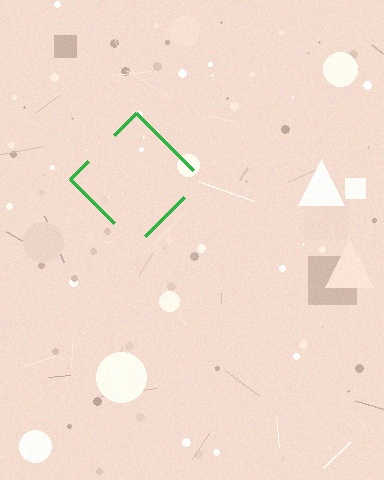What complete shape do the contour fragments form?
The contour fragments form a diamond.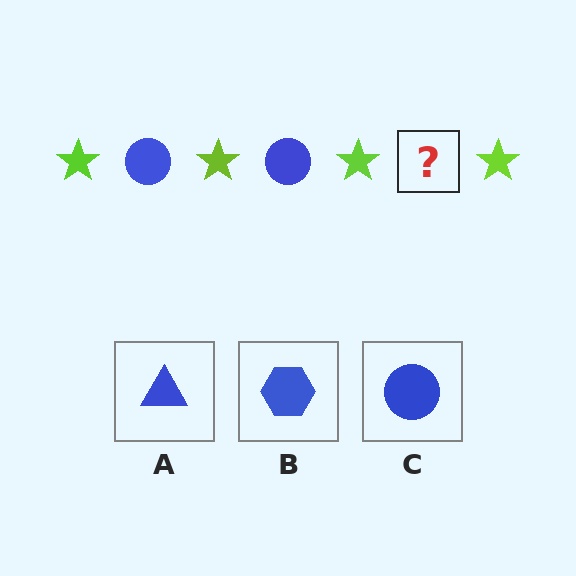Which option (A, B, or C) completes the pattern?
C.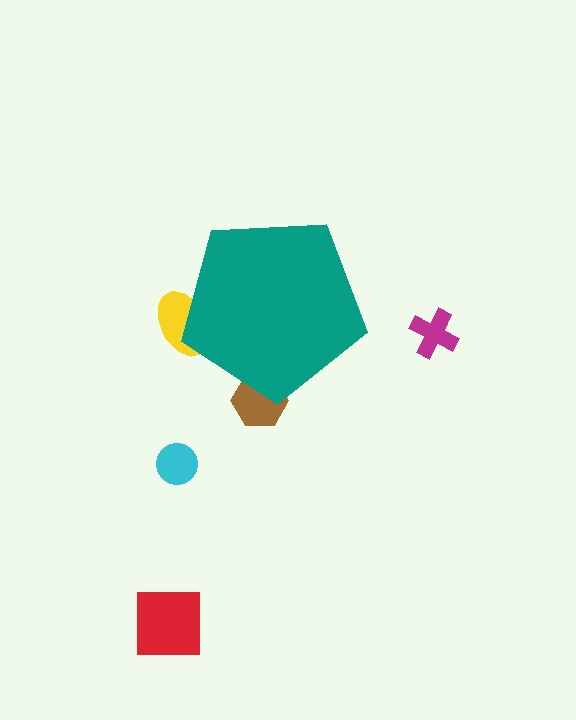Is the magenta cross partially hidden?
No, the magenta cross is fully visible.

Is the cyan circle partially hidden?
No, the cyan circle is fully visible.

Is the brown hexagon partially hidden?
Yes, the brown hexagon is partially hidden behind the teal pentagon.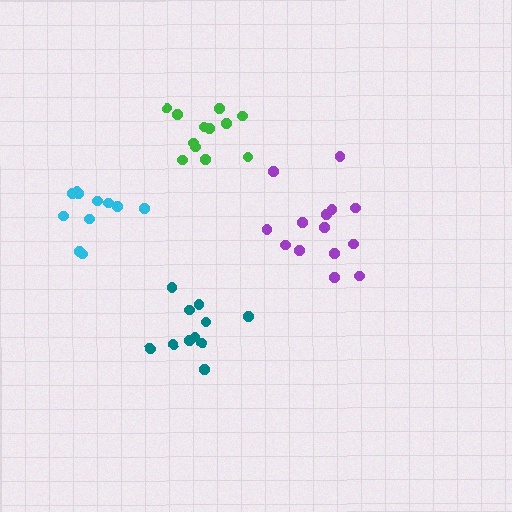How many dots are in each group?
Group 1: 11 dots, Group 2: 12 dots, Group 3: 11 dots, Group 4: 14 dots (48 total).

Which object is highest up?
The green cluster is topmost.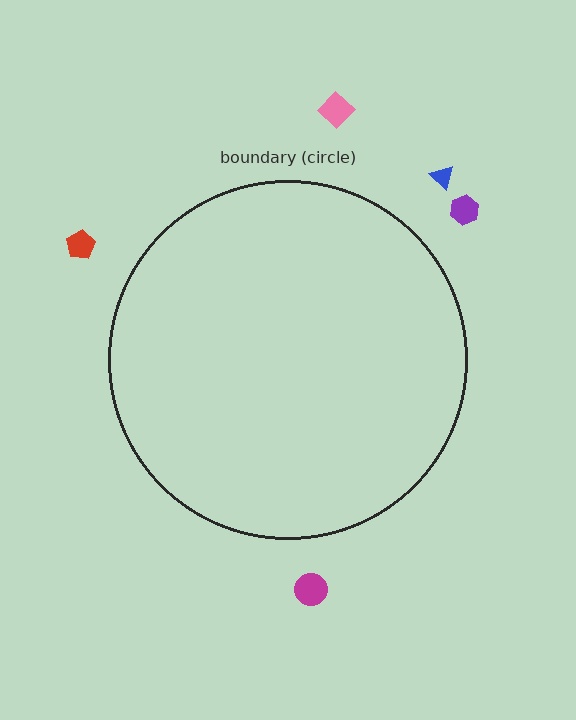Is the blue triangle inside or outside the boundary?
Outside.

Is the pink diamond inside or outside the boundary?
Outside.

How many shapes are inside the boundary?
0 inside, 5 outside.